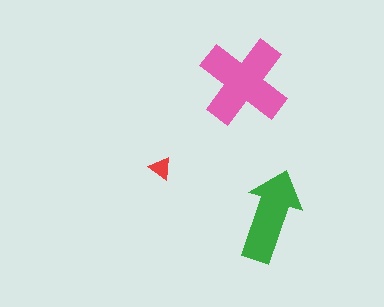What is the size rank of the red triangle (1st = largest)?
3rd.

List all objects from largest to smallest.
The pink cross, the green arrow, the red triangle.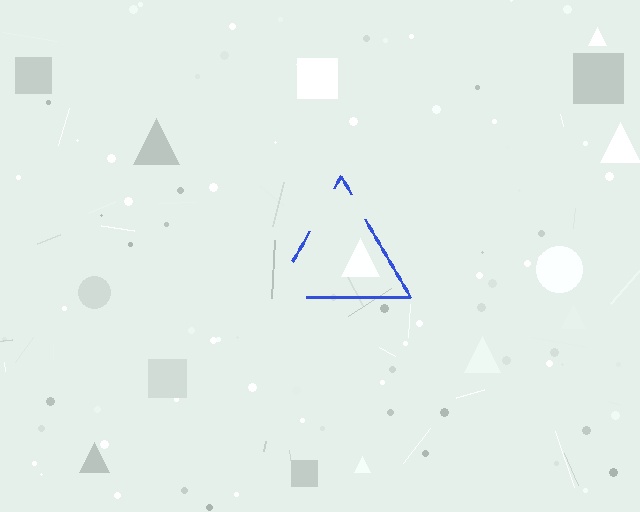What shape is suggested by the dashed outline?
The dashed outline suggests a triangle.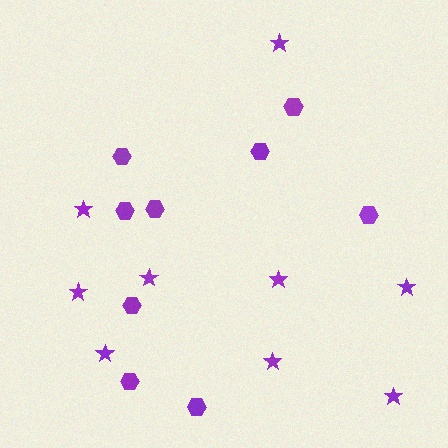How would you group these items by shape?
There are 2 groups: one group of hexagons (9) and one group of stars (9).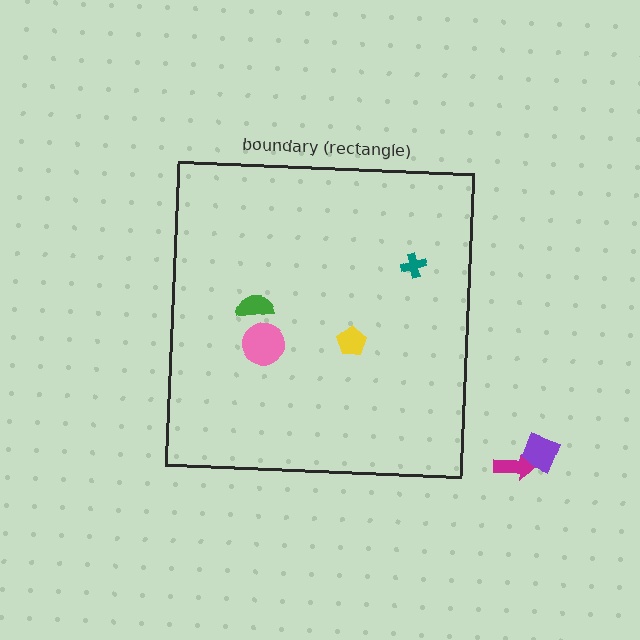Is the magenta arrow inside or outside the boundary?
Outside.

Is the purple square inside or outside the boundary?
Outside.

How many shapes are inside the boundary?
4 inside, 2 outside.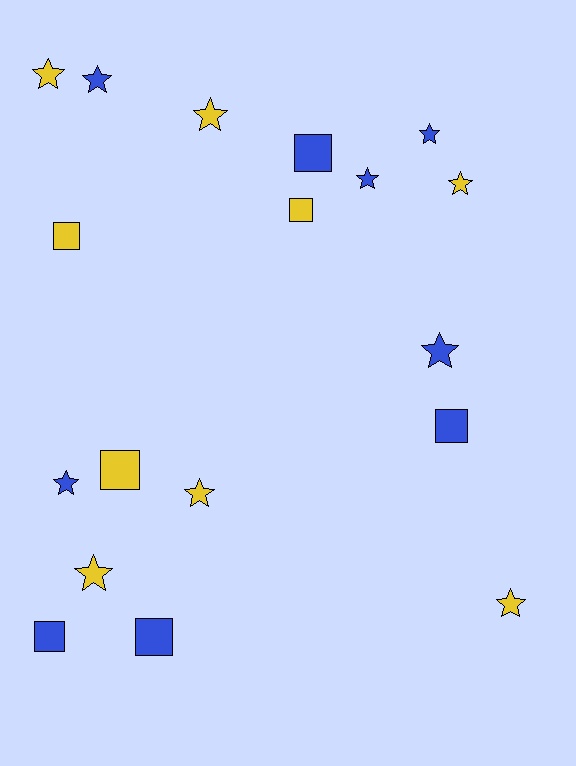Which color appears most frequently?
Yellow, with 9 objects.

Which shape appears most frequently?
Star, with 11 objects.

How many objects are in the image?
There are 18 objects.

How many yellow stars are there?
There are 6 yellow stars.